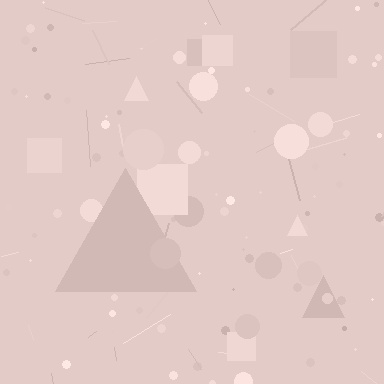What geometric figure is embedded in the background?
A triangle is embedded in the background.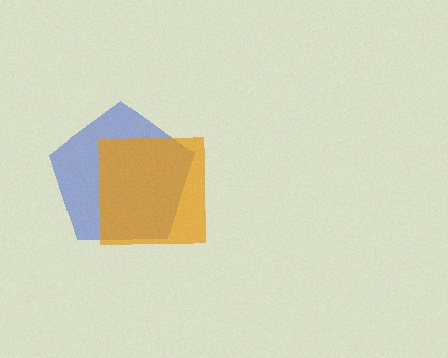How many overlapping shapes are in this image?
There are 2 overlapping shapes in the image.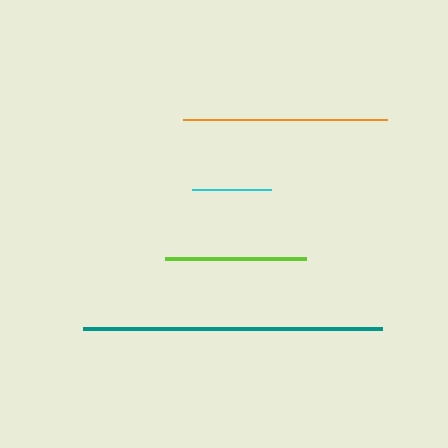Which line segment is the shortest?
The cyan line is the shortest at approximately 79 pixels.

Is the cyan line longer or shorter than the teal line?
The teal line is longer than the cyan line.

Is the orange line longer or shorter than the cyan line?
The orange line is longer than the cyan line.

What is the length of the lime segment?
The lime segment is approximately 141 pixels long.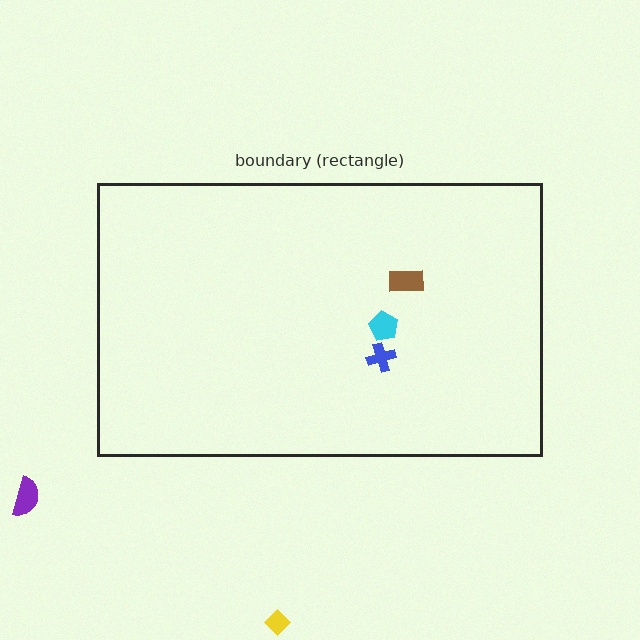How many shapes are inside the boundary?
3 inside, 2 outside.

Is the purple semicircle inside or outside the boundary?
Outside.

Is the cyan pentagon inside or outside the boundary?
Inside.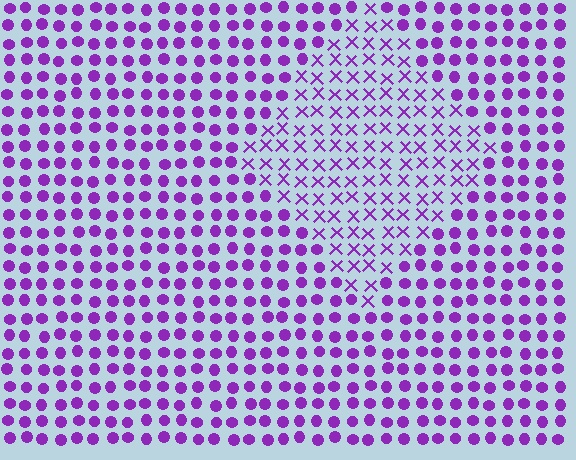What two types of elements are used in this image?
The image uses X marks inside the diamond region and circles outside it.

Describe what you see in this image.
The image is filled with small purple elements arranged in a uniform grid. A diamond-shaped region contains X marks, while the surrounding area contains circles. The boundary is defined purely by the change in element shape.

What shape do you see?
I see a diamond.